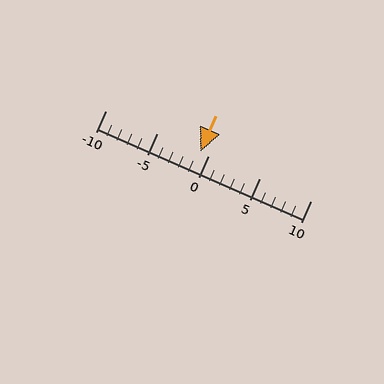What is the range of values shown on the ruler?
The ruler shows values from -10 to 10.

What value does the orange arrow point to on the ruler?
The orange arrow points to approximately -1.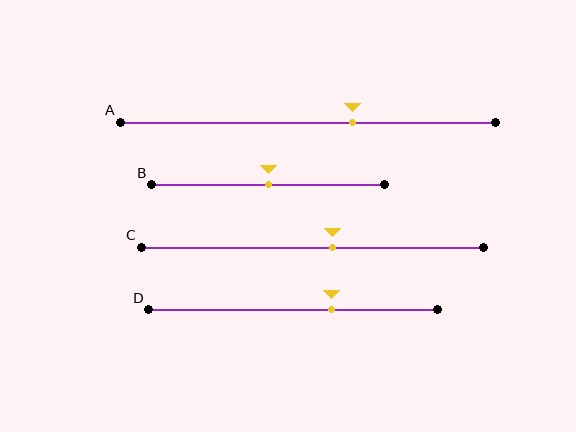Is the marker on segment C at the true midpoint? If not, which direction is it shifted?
No, the marker on segment C is shifted to the right by about 6% of the segment length.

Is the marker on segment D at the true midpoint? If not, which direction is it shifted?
No, the marker on segment D is shifted to the right by about 13% of the segment length.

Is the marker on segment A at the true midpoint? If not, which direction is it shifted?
No, the marker on segment A is shifted to the right by about 12% of the segment length.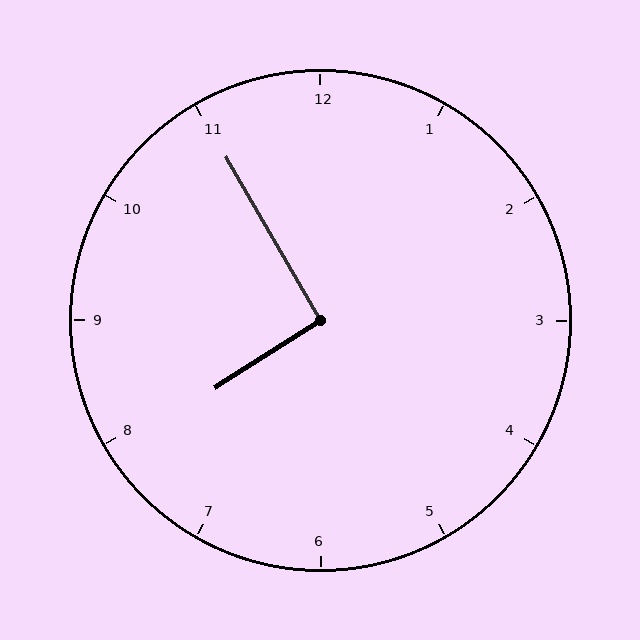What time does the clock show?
7:55.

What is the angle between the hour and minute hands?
Approximately 92 degrees.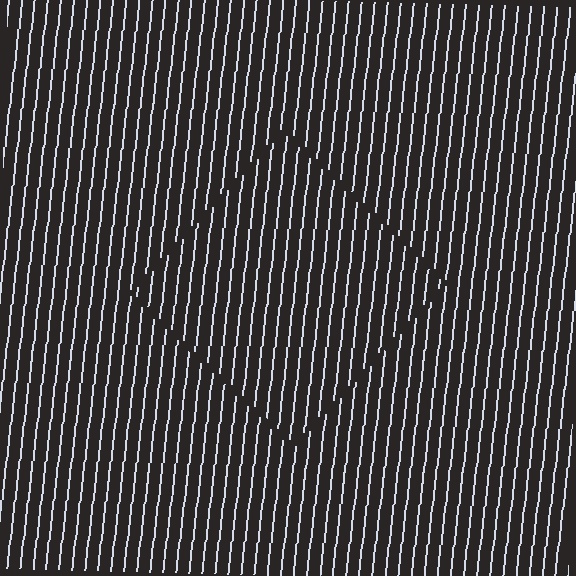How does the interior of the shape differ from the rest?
The interior of the shape contains the same grating, shifted by half a period — the contour is defined by the phase discontinuity where line-ends from the inner and outer gratings abut.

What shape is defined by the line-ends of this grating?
An illusory square. The interior of the shape contains the same grating, shifted by half a period — the contour is defined by the phase discontinuity where line-ends from the inner and outer gratings abut.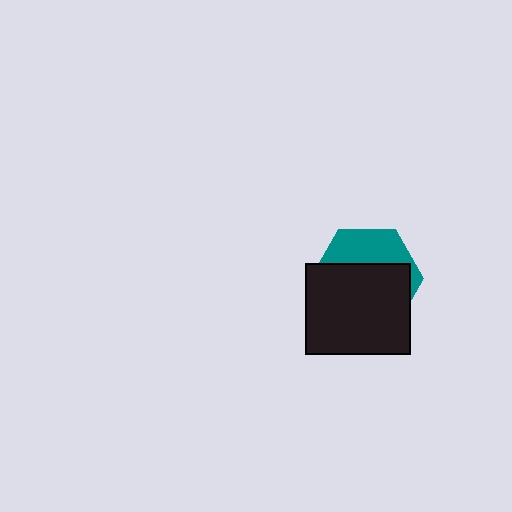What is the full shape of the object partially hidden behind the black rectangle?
The partially hidden object is a teal hexagon.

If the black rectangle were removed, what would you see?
You would see the complete teal hexagon.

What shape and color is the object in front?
The object in front is a black rectangle.